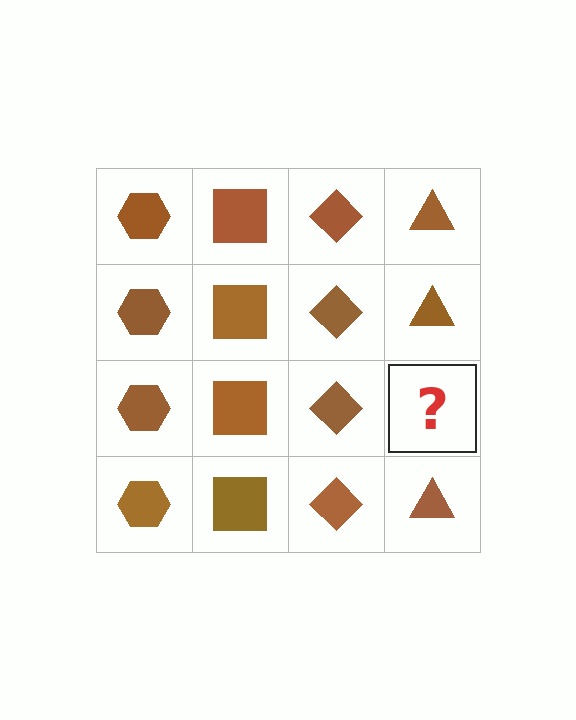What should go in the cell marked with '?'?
The missing cell should contain a brown triangle.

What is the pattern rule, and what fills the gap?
The rule is that each column has a consistent shape. The gap should be filled with a brown triangle.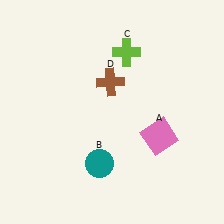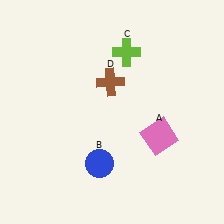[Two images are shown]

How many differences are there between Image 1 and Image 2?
There is 1 difference between the two images.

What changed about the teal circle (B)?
In Image 1, B is teal. In Image 2, it changed to blue.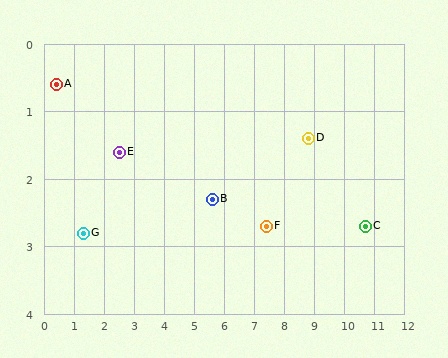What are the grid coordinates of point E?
Point E is at approximately (2.5, 1.6).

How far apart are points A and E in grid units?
Points A and E are about 2.3 grid units apart.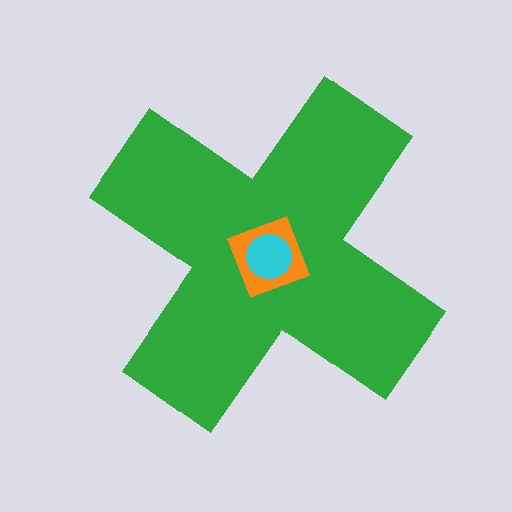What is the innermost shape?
The cyan circle.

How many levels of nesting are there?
3.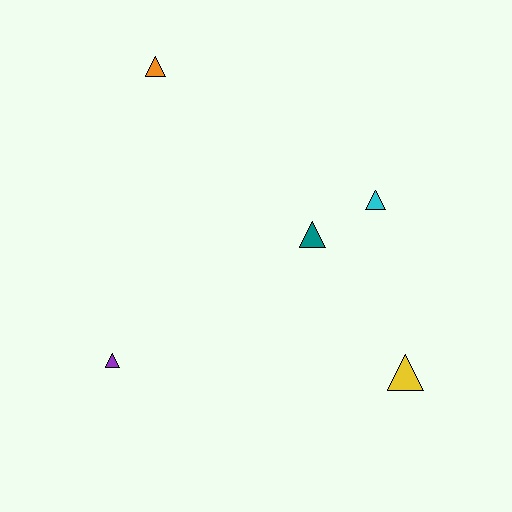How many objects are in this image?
There are 5 objects.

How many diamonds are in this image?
There are no diamonds.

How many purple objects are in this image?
There is 1 purple object.